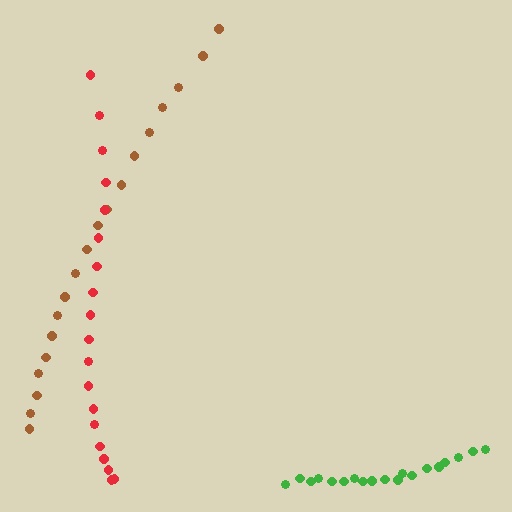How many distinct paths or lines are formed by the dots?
There are 3 distinct paths.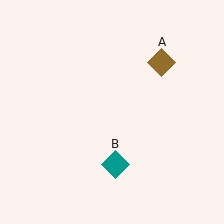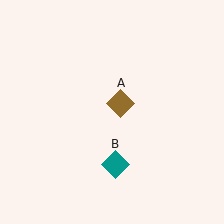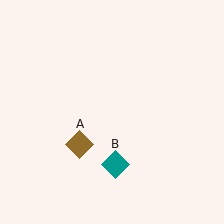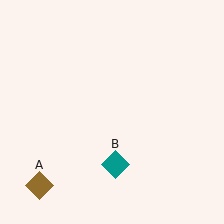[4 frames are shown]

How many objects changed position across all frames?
1 object changed position: brown diamond (object A).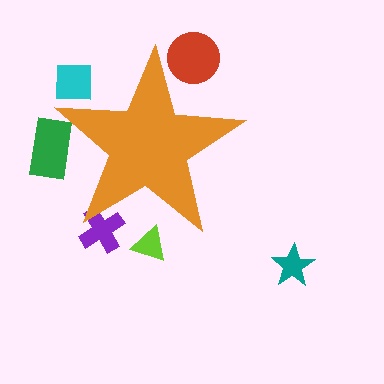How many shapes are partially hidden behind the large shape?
5 shapes are partially hidden.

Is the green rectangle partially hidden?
Yes, the green rectangle is partially hidden behind the orange star.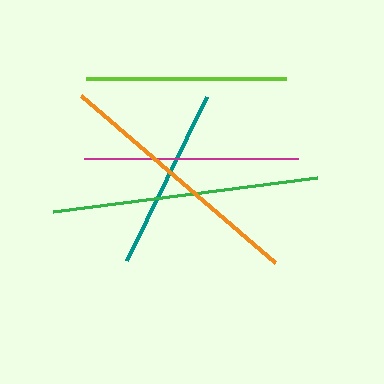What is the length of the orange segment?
The orange segment is approximately 256 pixels long.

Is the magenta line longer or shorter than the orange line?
The orange line is longer than the magenta line.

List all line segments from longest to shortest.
From longest to shortest: green, orange, magenta, lime, teal.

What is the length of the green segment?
The green segment is approximately 267 pixels long.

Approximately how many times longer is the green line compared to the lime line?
The green line is approximately 1.3 times the length of the lime line.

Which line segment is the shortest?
The teal line is the shortest at approximately 182 pixels.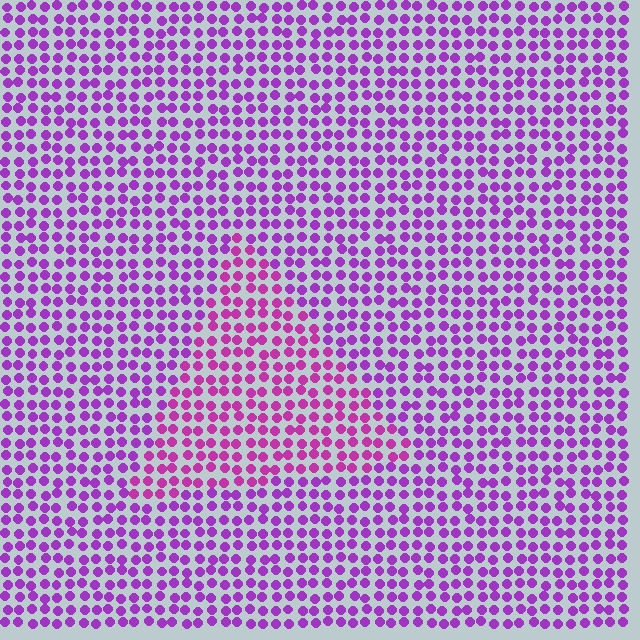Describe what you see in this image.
The image is filled with small purple elements in a uniform arrangement. A triangle-shaped region is visible where the elements are tinted to a slightly different hue, forming a subtle color boundary.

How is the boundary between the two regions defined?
The boundary is defined purely by a slight shift in hue (about 25 degrees). Spacing, size, and orientation are identical on both sides.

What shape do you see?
I see a triangle.